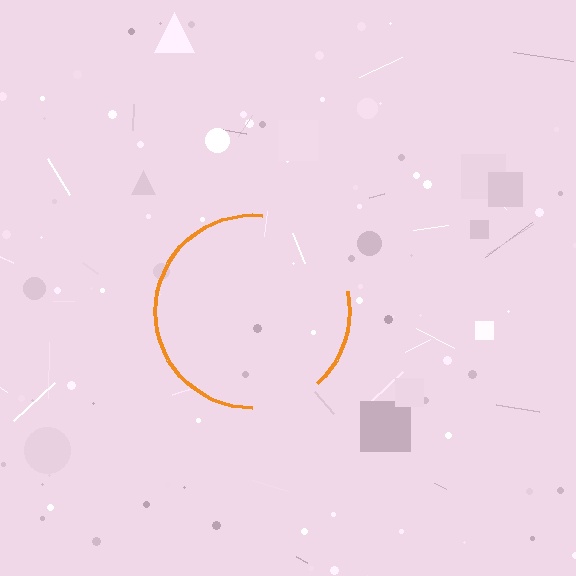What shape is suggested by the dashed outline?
The dashed outline suggests a circle.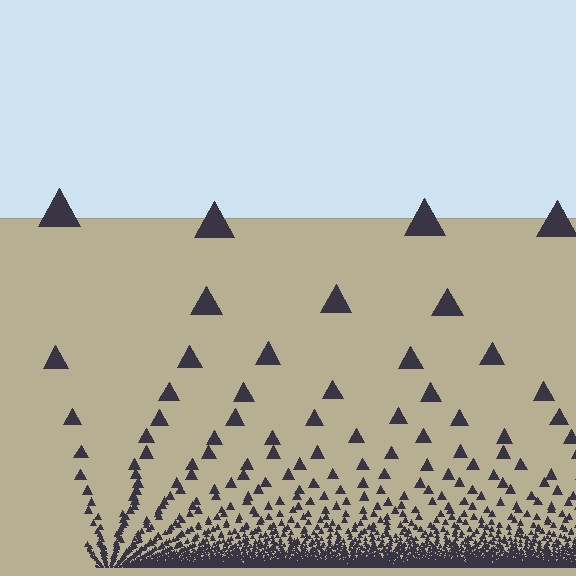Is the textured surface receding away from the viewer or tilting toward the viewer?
The surface appears to tilt toward the viewer. Texture elements get larger and sparser toward the top.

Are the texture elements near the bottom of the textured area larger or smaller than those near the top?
Smaller. The gradient is inverted — elements near the bottom are smaller and denser.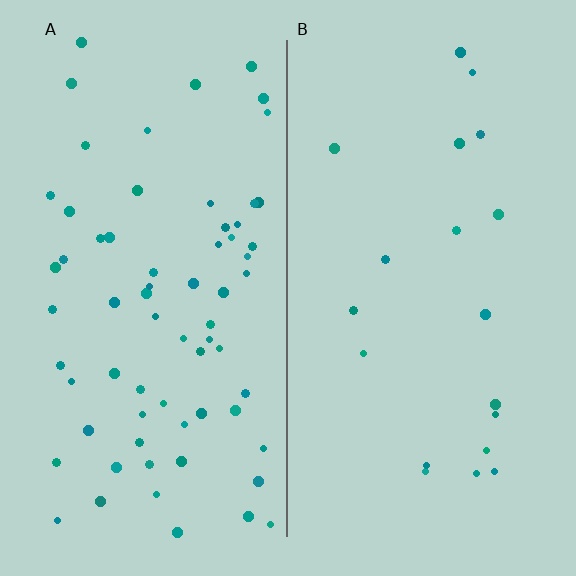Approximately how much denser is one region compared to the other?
Approximately 3.5× — region A over region B.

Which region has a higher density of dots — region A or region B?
A (the left).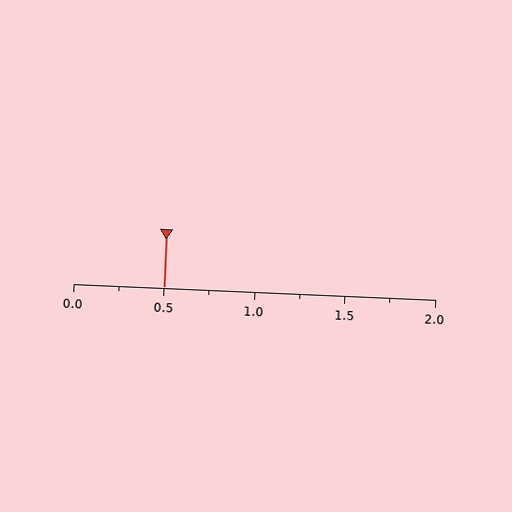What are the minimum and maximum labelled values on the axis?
The axis runs from 0.0 to 2.0.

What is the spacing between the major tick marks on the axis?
The major ticks are spaced 0.5 apart.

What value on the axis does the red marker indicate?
The marker indicates approximately 0.5.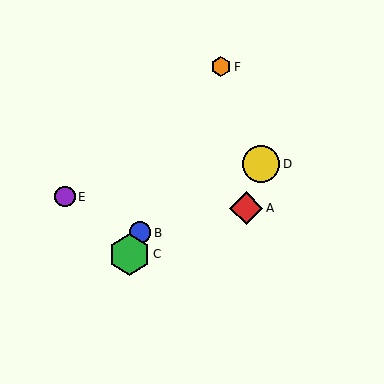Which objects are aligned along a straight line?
Objects B, C, F are aligned along a straight line.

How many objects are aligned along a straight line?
3 objects (B, C, F) are aligned along a straight line.